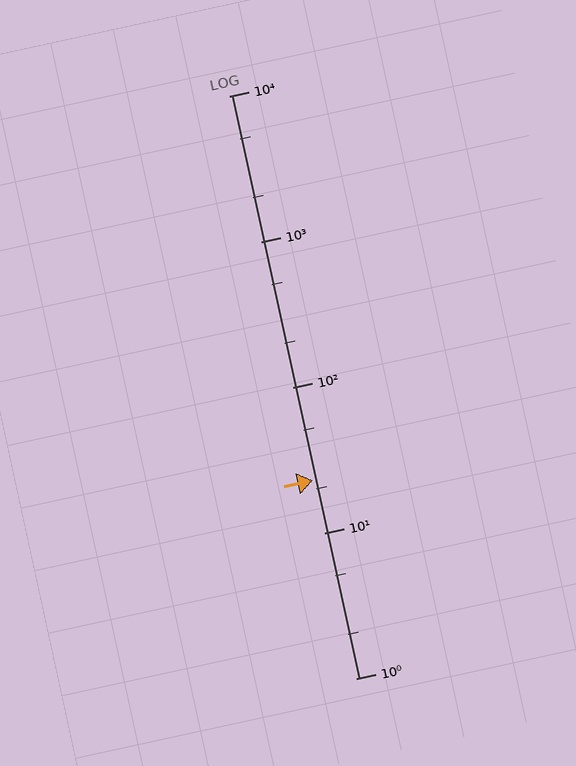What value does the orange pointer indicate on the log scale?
The pointer indicates approximately 23.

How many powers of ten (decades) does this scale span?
The scale spans 4 decades, from 1 to 10000.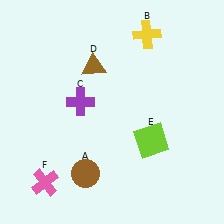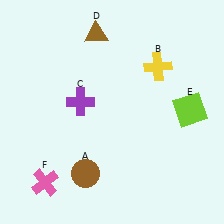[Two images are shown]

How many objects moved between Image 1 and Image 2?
3 objects moved between the two images.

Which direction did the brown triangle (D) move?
The brown triangle (D) moved up.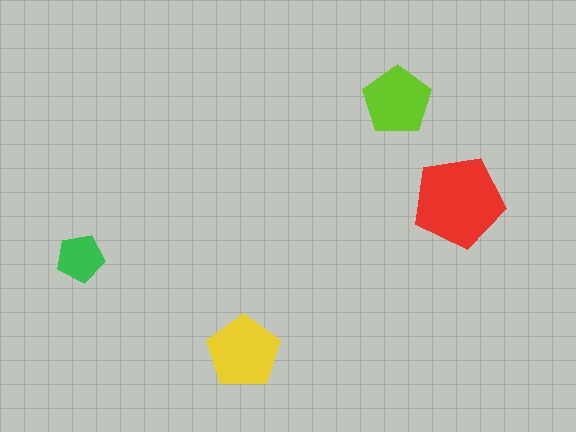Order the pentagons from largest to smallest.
the red one, the yellow one, the lime one, the green one.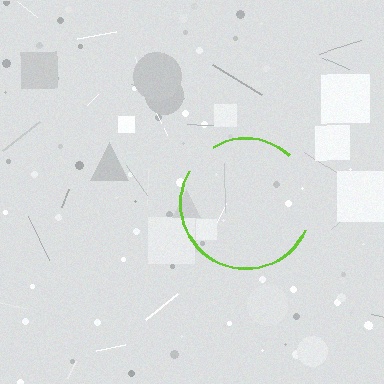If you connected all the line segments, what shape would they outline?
They would outline a circle.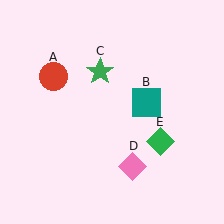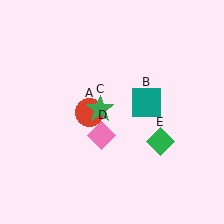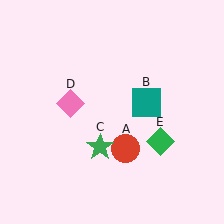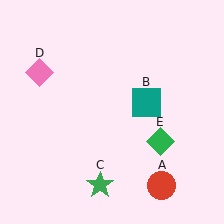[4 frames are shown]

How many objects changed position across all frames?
3 objects changed position: red circle (object A), green star (object C), pink diamond (object D).